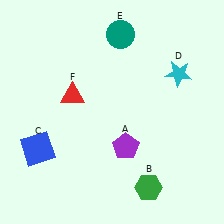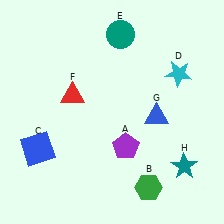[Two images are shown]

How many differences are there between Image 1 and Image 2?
There are 2 differences between the two images.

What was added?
A blue triangle (G), a teal star (H) were added in Image 2.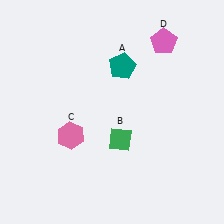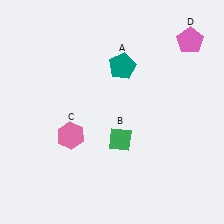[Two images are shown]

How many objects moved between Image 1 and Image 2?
1 object moved between the two images.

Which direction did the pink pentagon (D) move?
The pink pentagon (D) moved right.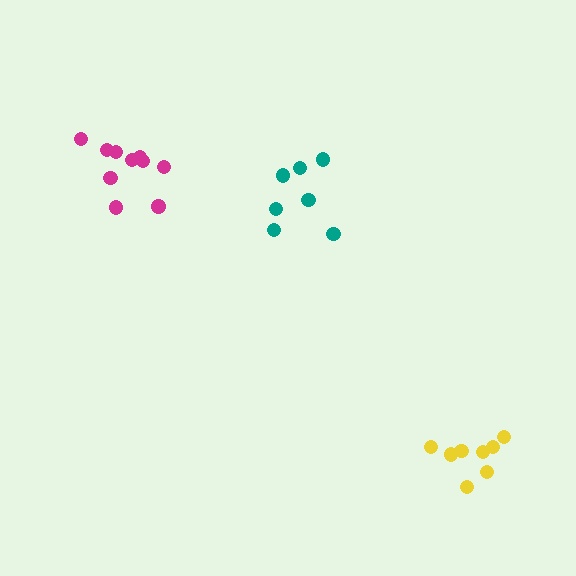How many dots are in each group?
Group 1: 8 dots, Group 2: 7 dots, Group 3: 10 dots (25 total).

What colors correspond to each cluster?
The clusters are colored: yellow, teal, magenta.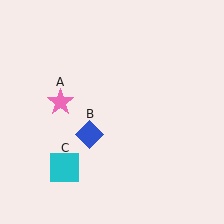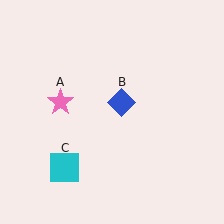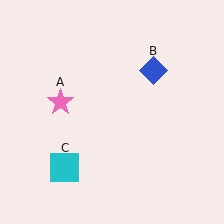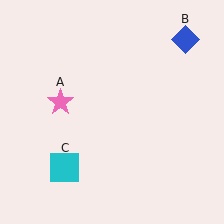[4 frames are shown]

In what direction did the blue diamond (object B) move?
The blue diamond (object B) moved up and to the right.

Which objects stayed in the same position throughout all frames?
Pink star (object A) and cyan square (object C) remained stationary.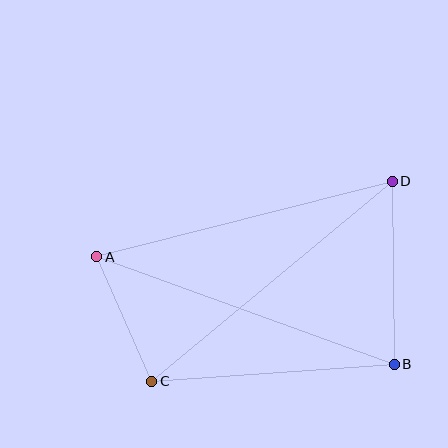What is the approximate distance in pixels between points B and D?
The distance between B and D is approximately 183 pixels.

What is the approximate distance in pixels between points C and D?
The distance between C and D is approximately 313 pixels.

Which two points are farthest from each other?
Points A and B are farthest from each other.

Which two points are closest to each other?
Points A and C are closest to each other.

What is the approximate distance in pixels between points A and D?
The distance between A and D is approximately 305 pixels.